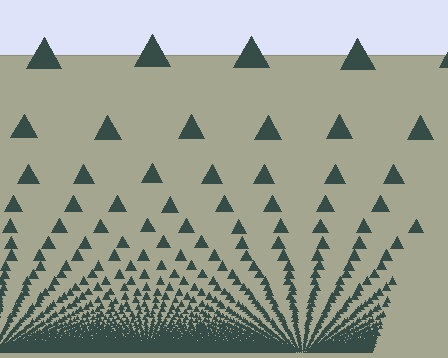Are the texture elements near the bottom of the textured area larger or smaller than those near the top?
Smaller. The gradient is inverted — elements near the bottom are smaller and denser.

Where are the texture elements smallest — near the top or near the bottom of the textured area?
Near the bottom.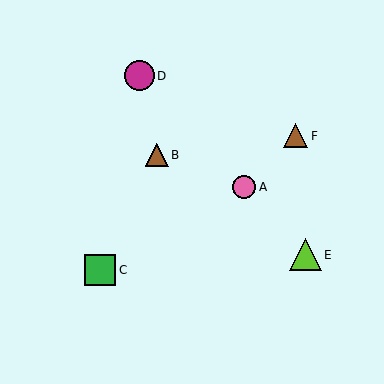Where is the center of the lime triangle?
The center of the lime triangle is at (305, 255).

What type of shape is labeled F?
Shape F is a brown triangle.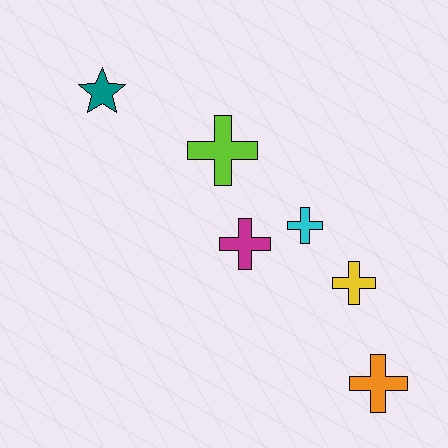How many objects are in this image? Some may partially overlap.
There are 6 objects.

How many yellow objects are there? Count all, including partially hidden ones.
There is 1 yellow object.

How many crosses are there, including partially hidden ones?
There are 5 crosses.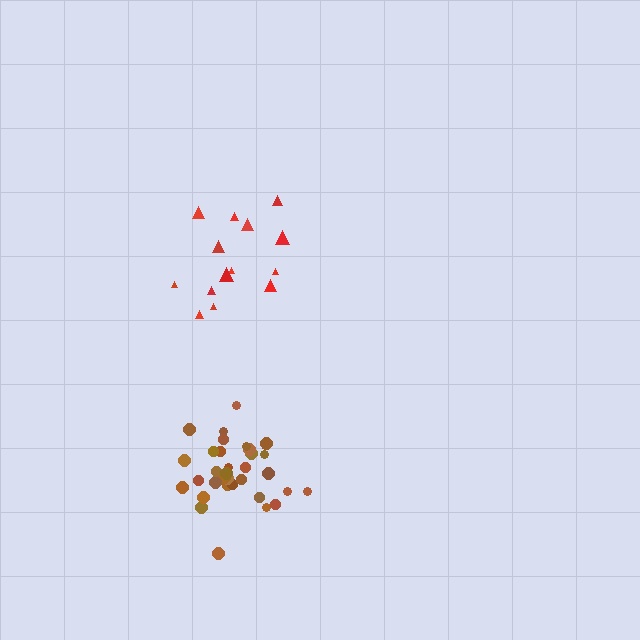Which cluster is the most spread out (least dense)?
Red.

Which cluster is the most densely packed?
Brown.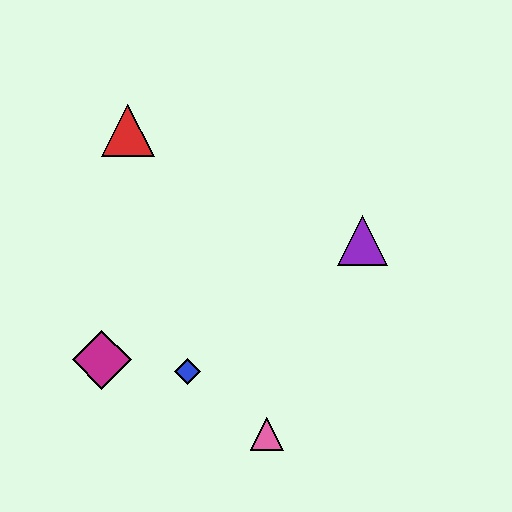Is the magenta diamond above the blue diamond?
Yes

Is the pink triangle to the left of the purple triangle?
Yes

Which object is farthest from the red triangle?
The pink triangle is farthest from the red triangle.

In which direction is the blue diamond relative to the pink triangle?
The blue diamond is to the left of the pink triangle.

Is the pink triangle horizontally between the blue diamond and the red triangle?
No